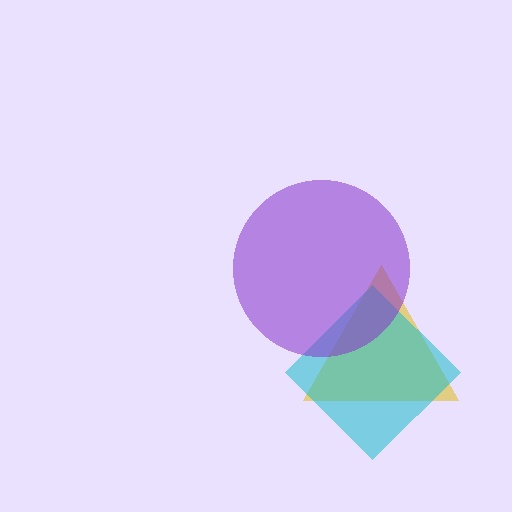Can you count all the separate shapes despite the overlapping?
Yes, there are 3 separate shapes.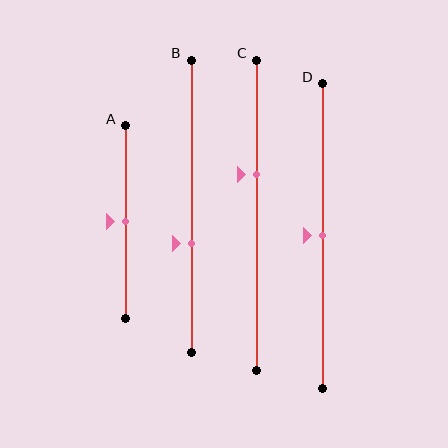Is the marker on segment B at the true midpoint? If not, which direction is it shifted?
No, the marker on segment B is shifted downward by about 13% of the segment length.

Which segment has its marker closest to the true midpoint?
Segment A has its marker closest to the true midpoint.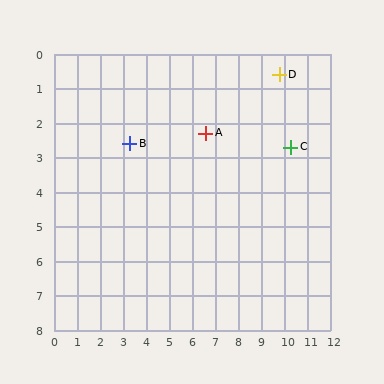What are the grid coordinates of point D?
Point D is at approximately (9.8, 0.6).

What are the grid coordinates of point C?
Point C is at approximately (10.3, 2.7).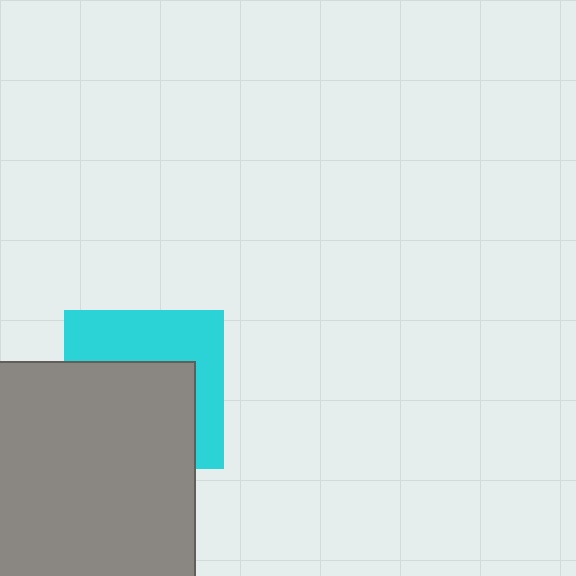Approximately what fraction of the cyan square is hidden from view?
Roughly 56% of the cyan square is hidden behind the gray rectangle.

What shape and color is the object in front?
The object in front is a gray rectangle.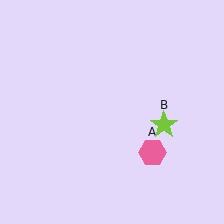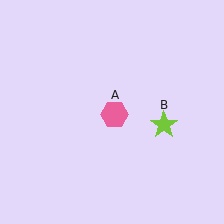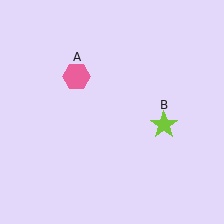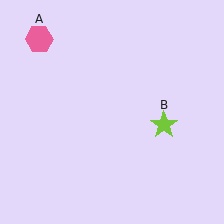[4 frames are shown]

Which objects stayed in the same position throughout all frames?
Lime star (object B) remained stationary.